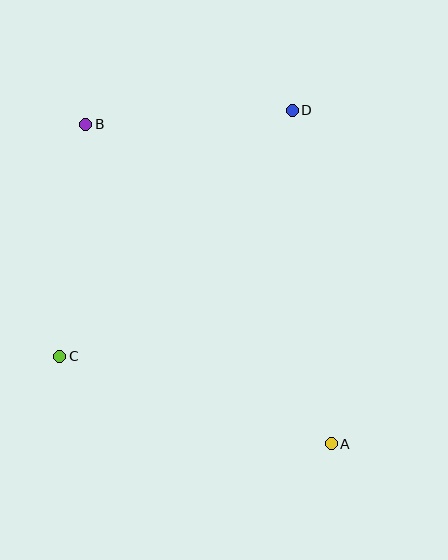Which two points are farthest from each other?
Points A and B are farthest from each other.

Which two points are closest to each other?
Points B and D are closest to each other.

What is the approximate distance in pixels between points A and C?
The distance between A and C is approximately 285 pixels.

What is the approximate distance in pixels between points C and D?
The distance between C and D is approximately 338 pixels.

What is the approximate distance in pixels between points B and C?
The distance between B and C is approximately 233 pixels.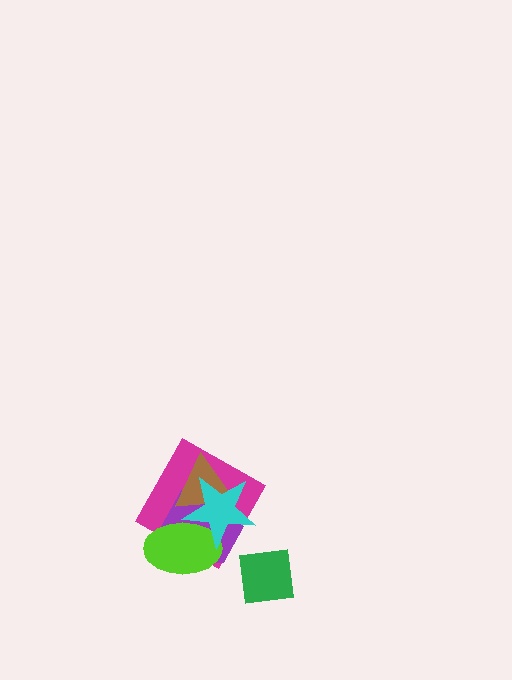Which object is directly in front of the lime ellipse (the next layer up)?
The brown triangle is directly in front of the lime ellipse.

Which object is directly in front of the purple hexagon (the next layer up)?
The lime ellipse is directly in front of the purple hexagon.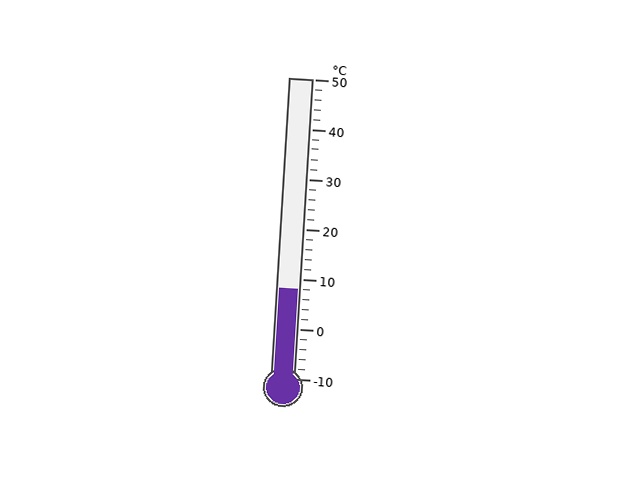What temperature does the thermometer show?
The thermometer shows approximately 8°C.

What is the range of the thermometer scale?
The thermometer scale ranges from -10°C to 50°C.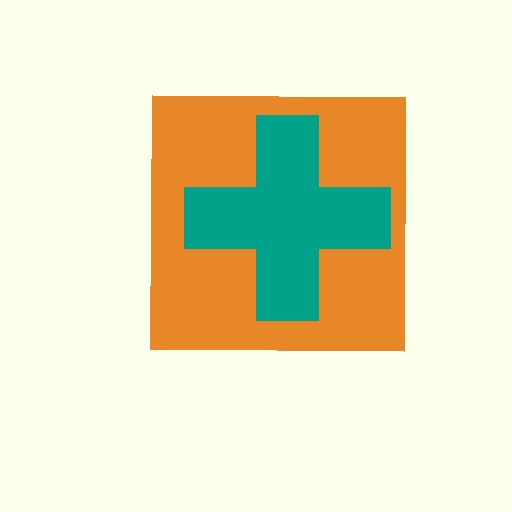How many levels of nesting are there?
2.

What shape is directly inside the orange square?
The teal cross.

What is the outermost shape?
The orange square.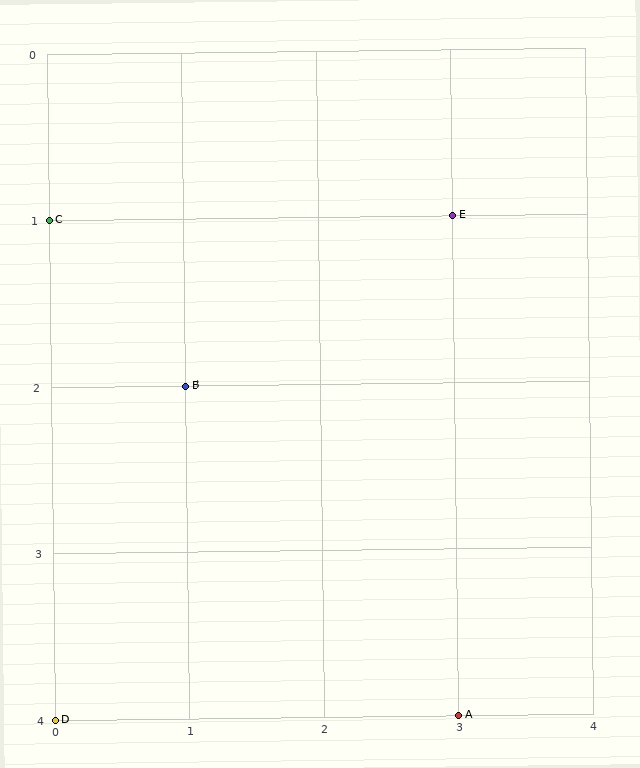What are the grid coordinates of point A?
Point A is at grid coordinates (3, 4).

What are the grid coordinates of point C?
Point C is at grid coordinates (0, 1).